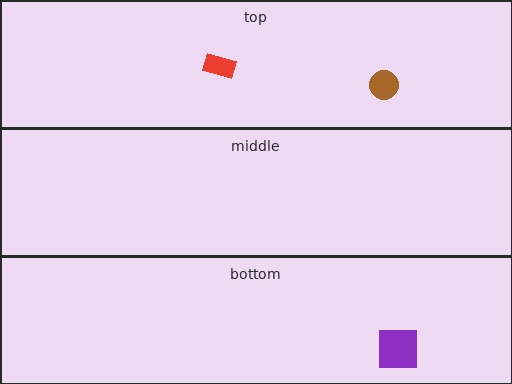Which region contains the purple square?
The bottom region.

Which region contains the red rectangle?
The top region.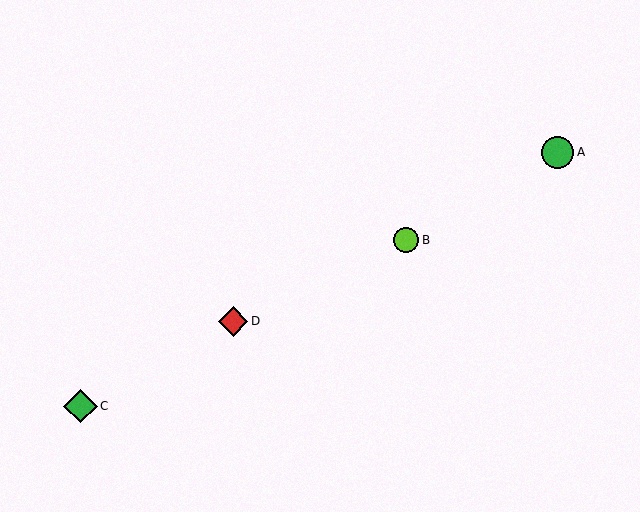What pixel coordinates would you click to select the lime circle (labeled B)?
Click at (406, 240) to select the lime circle B.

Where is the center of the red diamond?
The center of the red diamond is at (233, 321).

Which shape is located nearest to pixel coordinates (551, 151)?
The green circle (labeled A) at (558, 152) is nearest to that location.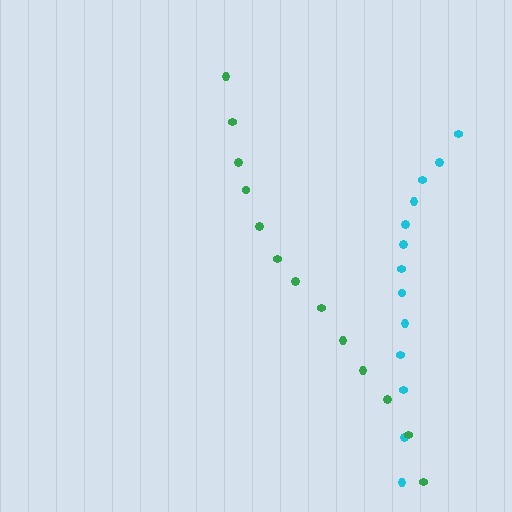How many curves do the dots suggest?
There are 2 distinct paths.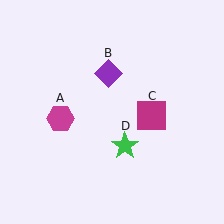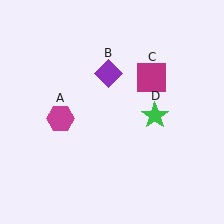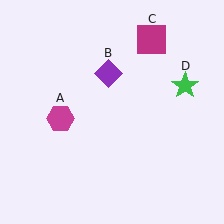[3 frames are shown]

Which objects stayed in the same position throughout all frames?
Magenta hexagon (object A) and purple diamond (object B) remained stationary.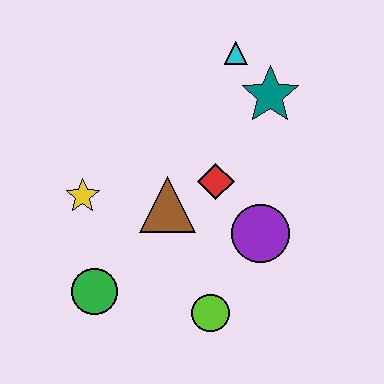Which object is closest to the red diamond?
The brown triangle is closest to the red diamond.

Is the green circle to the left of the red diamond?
Yes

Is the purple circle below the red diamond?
Yes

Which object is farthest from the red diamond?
The green circle is farthest from the red diamond.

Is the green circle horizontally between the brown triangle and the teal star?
No